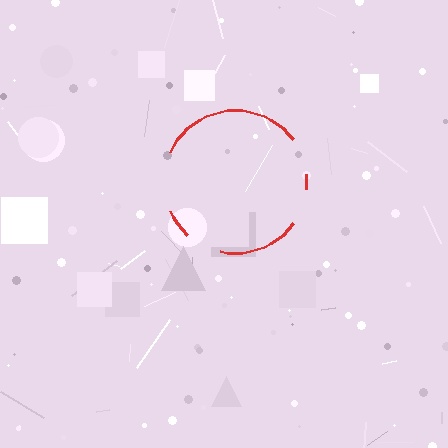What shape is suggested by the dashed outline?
The dashed outline suggests a circle.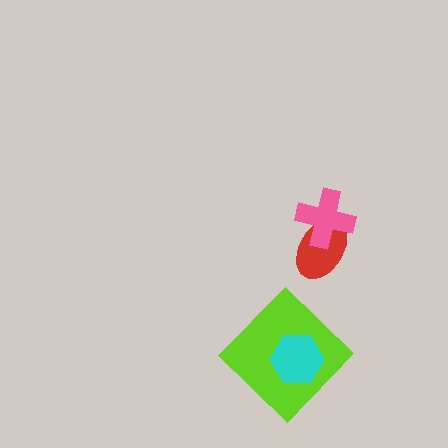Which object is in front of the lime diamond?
The cyan hexagon is in front of the lime diamond.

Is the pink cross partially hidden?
No, no other shape covers it.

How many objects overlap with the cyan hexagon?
1 object overlaps with the cyan hexagon.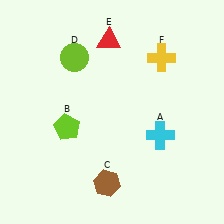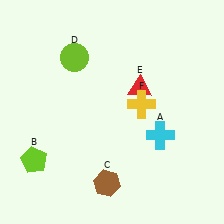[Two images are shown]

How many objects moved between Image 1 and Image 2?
3 objects moved between the two images.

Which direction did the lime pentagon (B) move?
The lime pentagon (B) moved left.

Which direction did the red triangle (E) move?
The red triangle (E) moved down.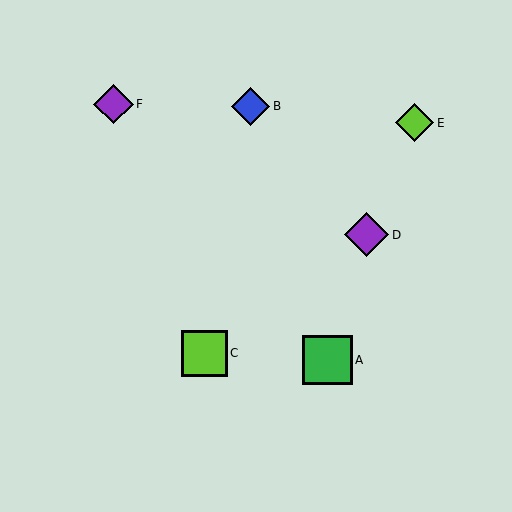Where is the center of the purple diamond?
The center of the purple diamond is at (366, 235).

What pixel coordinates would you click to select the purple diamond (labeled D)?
Click at (366, 235) to select the purple diamond D.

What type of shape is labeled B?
Shape B is a blue diamond.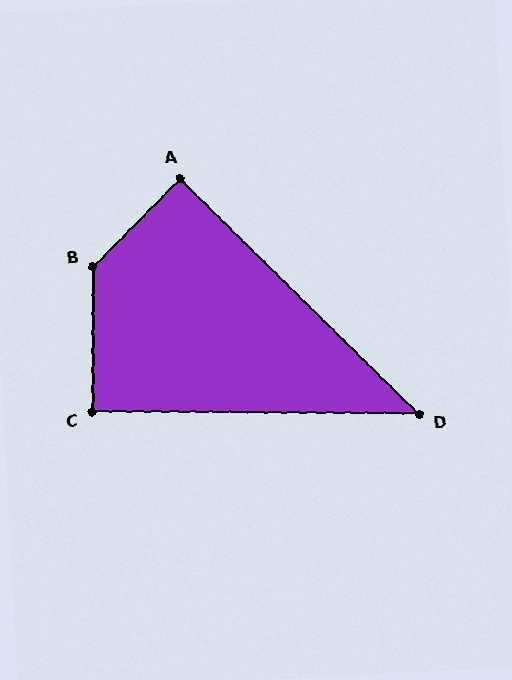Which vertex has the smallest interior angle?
D, at approximately 44 degrees.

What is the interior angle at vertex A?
Approximately 90 degrees (approximately right).